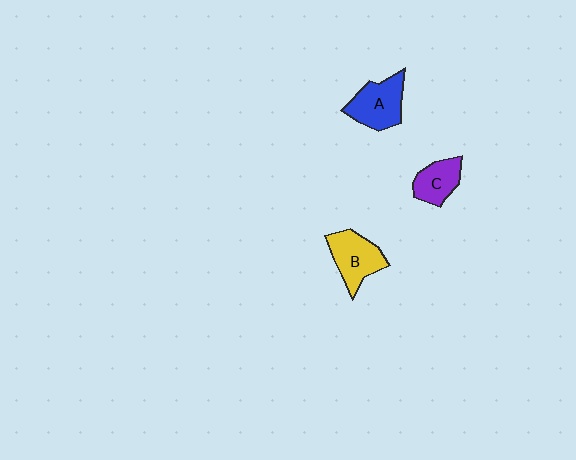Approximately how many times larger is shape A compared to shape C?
Approximately 1.4 times.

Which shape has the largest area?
Shape A (blue).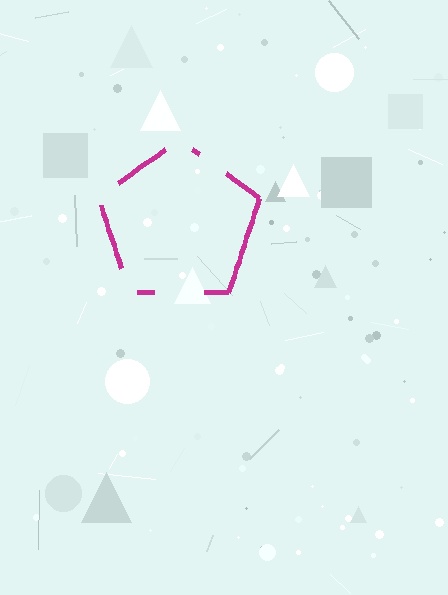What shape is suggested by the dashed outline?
The dashed outline suggests a pentagon.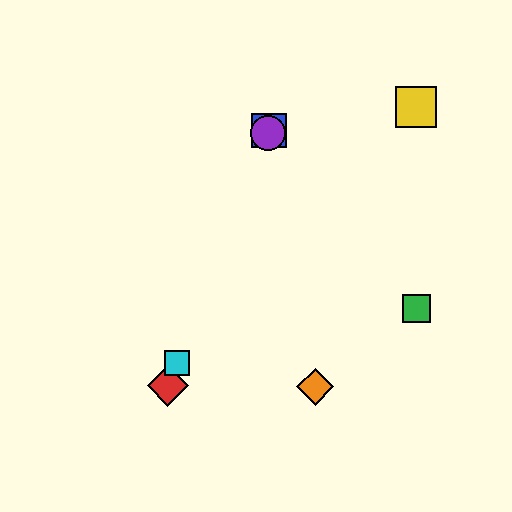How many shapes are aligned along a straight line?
4 shapes (the red diamond, the blue square, the purple circle, the cyan square) are aligned along a straight line.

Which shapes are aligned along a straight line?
The red diamond, the blue square, the purple circle, the cyan square are aligned along a straight line.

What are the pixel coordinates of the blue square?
The blue square is at (269, 131).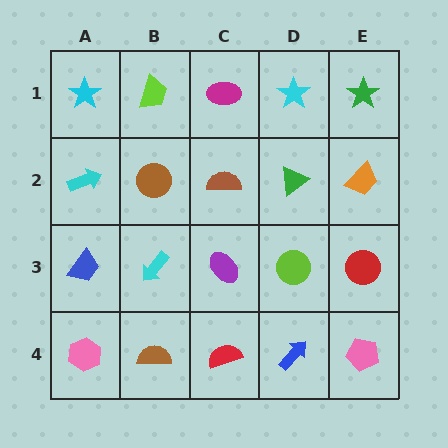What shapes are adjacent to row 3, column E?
An orange trapezoid (row 2, column E), a pink pentagon (row 4, column E), a lime circle (row 3, column D).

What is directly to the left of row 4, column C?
A brown semicircle.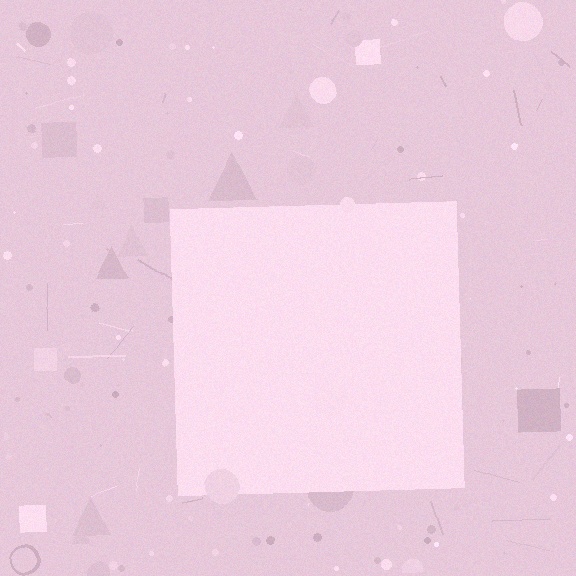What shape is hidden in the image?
A square is hidden in the image.